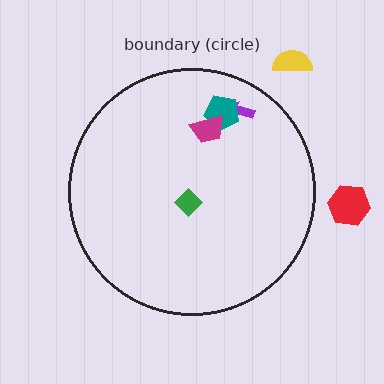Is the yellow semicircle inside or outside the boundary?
Outside.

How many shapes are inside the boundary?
4 inside, 2 outside.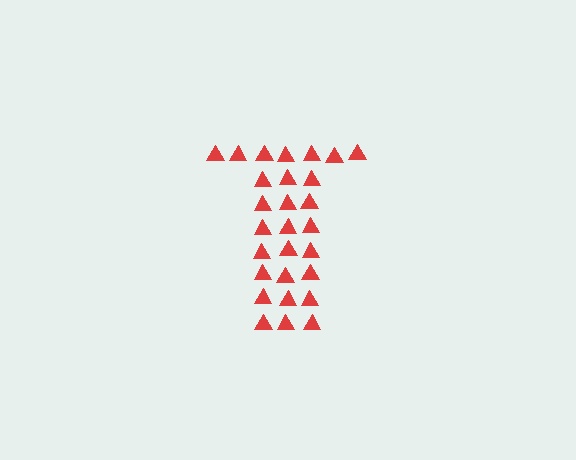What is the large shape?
The large shape is the letter T.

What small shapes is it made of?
It is made of small triangles.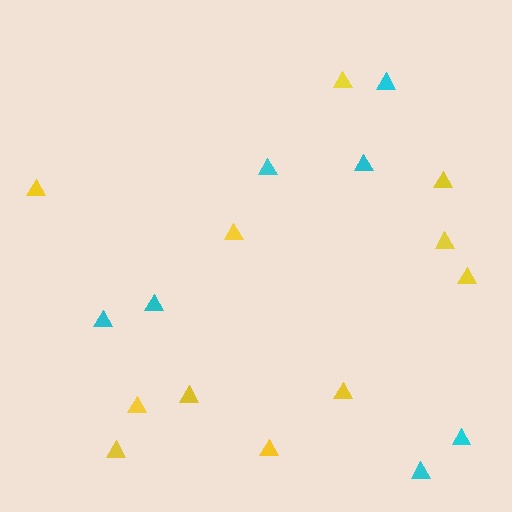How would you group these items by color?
There are 2 groups: one group of cyan triangles (7) and one group of yellow triangles (11).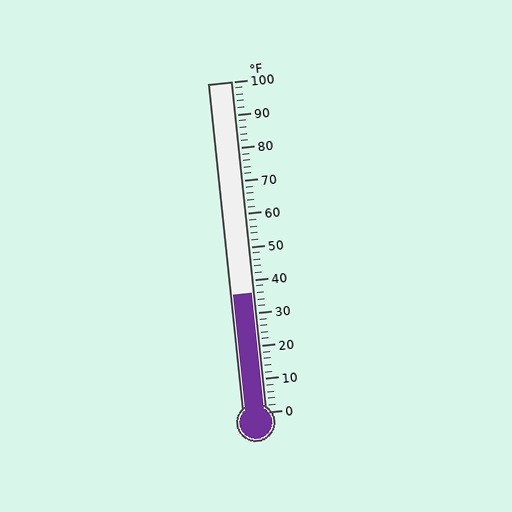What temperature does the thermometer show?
The thermometer shows approximately 36°F.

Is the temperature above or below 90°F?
The temperature is below 90°F.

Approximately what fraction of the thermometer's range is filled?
The thermometer is filled to approximately 35% of its range.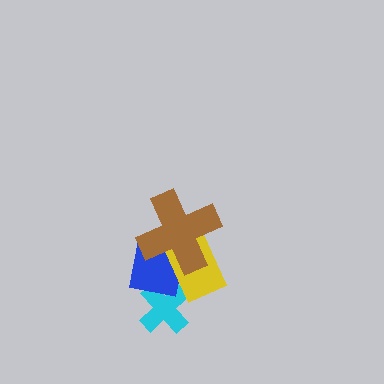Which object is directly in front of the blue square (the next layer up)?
The yellow rectangle is directly in front of the blue square.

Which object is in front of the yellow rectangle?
The brown cross is in front of the yellow rectangle.